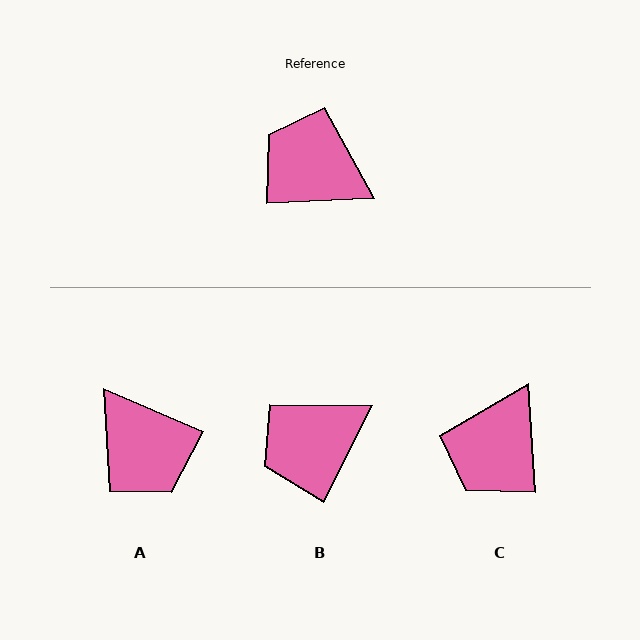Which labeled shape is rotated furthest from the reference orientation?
A, about 154 degrees away.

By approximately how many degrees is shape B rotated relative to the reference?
Approximately 60 degrees counter-clockwise.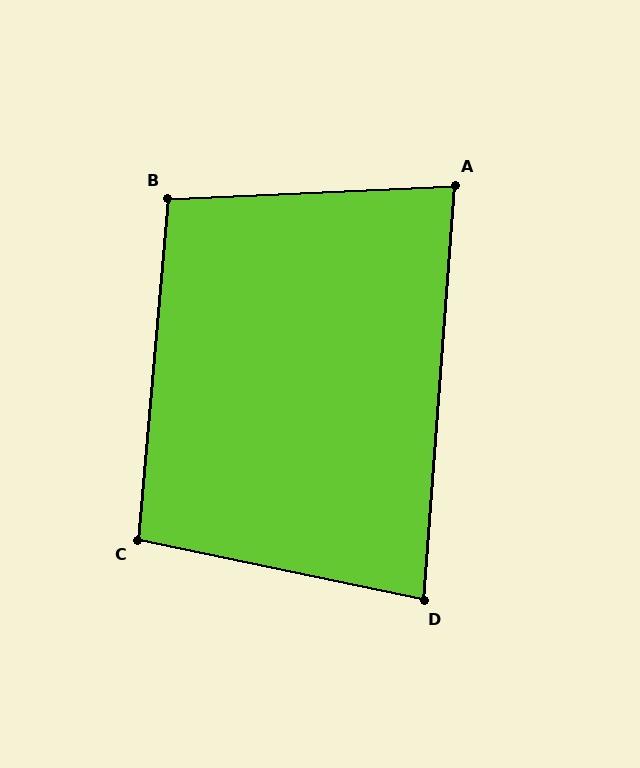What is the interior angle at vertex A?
Approximately 83 degrees (acute).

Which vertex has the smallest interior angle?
D, at approximately 82 degrees.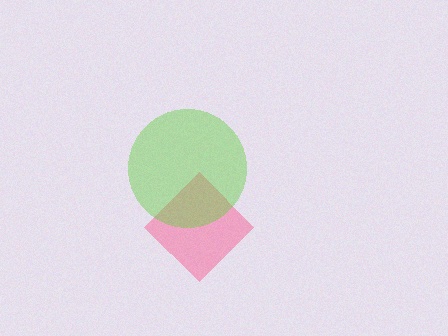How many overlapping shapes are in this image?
There are 2 overlapping shapes in the image.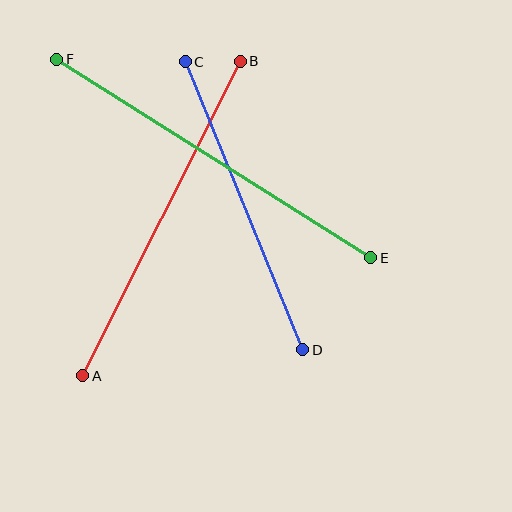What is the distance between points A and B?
The distance is approximately 351 pixels.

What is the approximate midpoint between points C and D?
The midpoint is at approximately (244, 206) pixels.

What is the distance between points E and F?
The distance is approximately 371 pixels.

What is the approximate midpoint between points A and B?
The midpoint is at approximately (162, 218) pixels.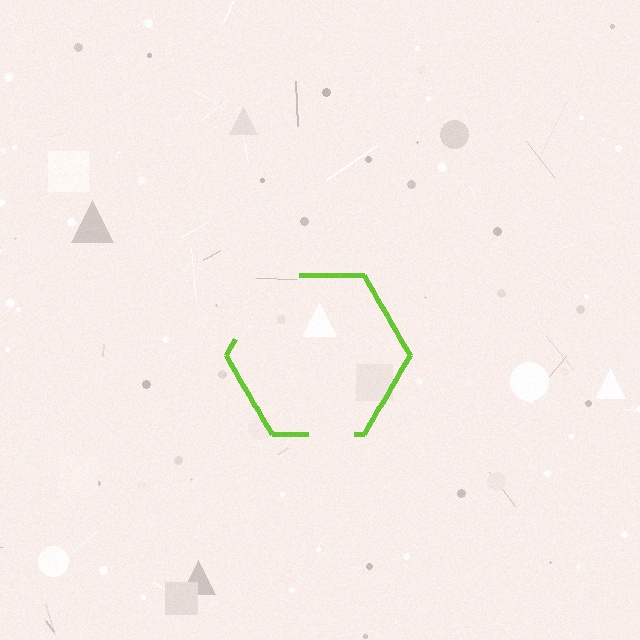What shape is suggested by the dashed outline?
The dashed outline suggests a hexagon.